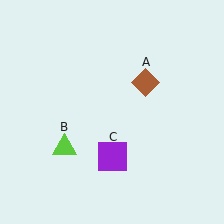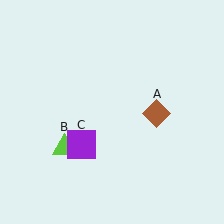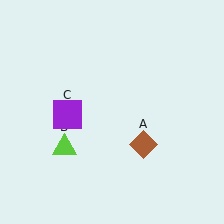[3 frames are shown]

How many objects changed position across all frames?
2 objects changed position: brown diamond (object A), purple square (object C).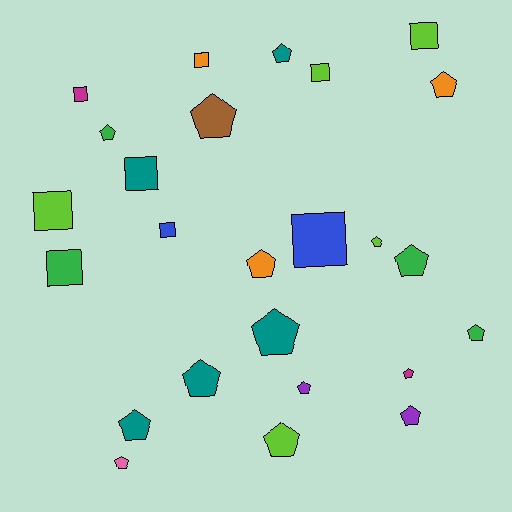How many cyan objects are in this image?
There are no cyan objects.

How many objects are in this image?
There are 25 objects.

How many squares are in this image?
There are 9 squares.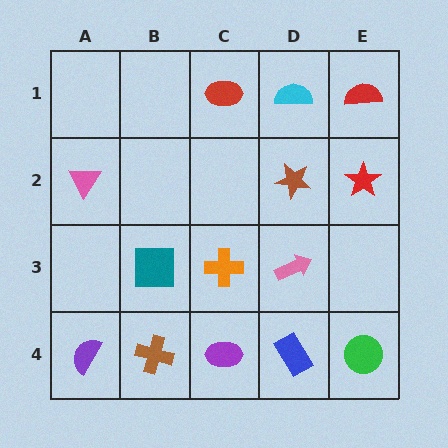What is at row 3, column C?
An orange cross.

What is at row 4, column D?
A blue rectangle.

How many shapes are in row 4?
5 shapes.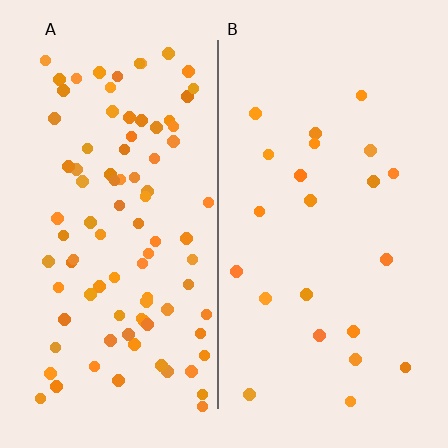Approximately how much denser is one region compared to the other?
Approximately 4.1× — region A over region B.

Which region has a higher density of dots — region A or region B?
A (the left).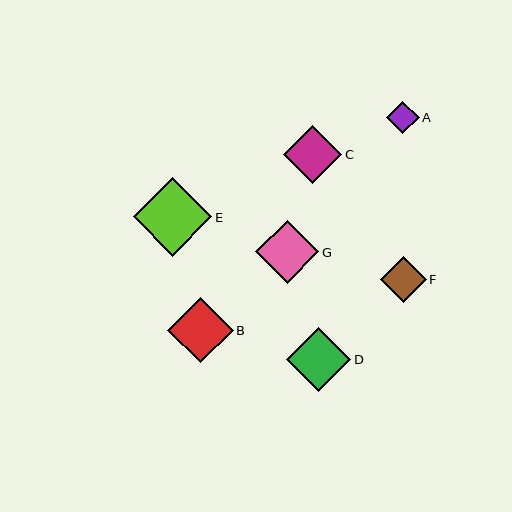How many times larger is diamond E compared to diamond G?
Diamond E is approximately 1.2 times the size of diamond G.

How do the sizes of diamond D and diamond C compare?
Diamond D and diamond C are approximately the same size.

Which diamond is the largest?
Diamond E is the largest with a size of approximately 78 pixels.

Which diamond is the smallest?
Diamond A is the smallest with a size of approximately 32 pixels.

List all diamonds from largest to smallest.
From largest to smallest: E, B, D, G, C, F, A.